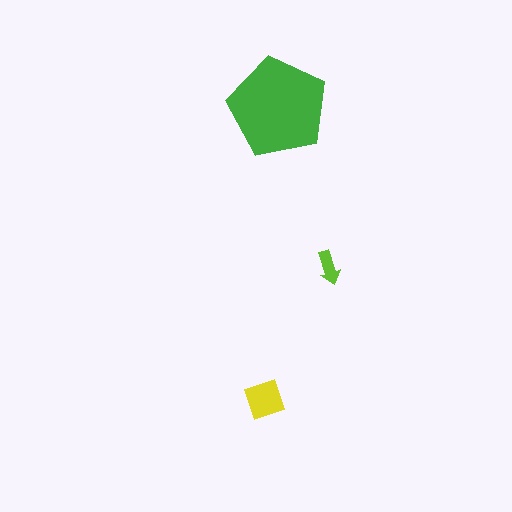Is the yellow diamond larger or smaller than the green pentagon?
Smaller.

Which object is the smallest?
The lime arrow.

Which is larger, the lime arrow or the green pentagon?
The green pentagon.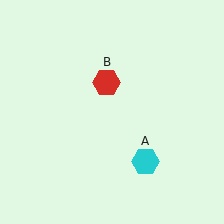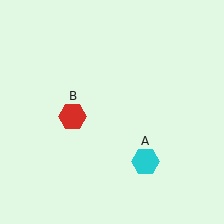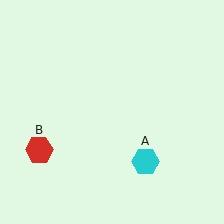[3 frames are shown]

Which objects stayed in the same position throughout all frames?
Cyan hexagon (object A) remained stationary.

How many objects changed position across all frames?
1 object changed position: red hexagon (object B).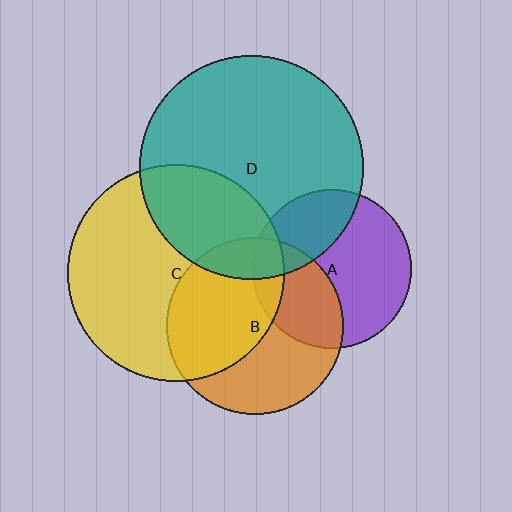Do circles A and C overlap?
Yes.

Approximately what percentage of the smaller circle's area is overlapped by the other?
Approximately 10%.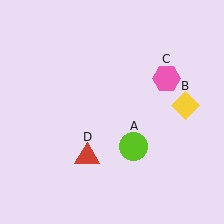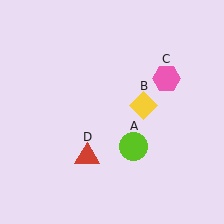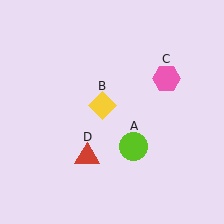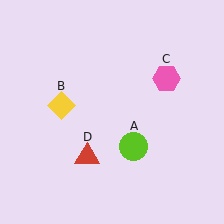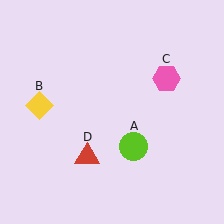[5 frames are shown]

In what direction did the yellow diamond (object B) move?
The yellow diamond (object B) moved left.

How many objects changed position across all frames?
1 object changed position: yellow diamond (object B).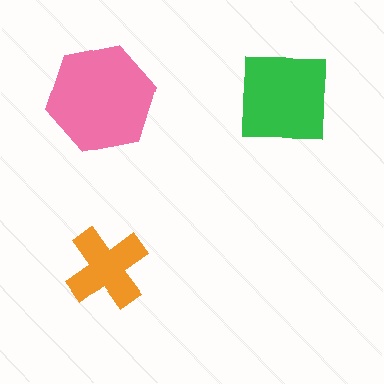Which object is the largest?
The pink hexagon.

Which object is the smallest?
The orange cross.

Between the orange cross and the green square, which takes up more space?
The green square.